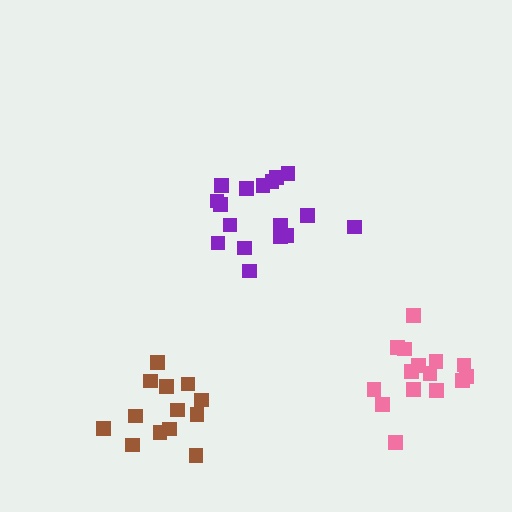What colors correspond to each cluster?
The clusters are colored: purple, pink, brown.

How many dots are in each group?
Group 1: 17 dots, Group 2: 15 dots, Group 3: 13 dots (45 total).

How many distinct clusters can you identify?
There are 3 distinct clusters.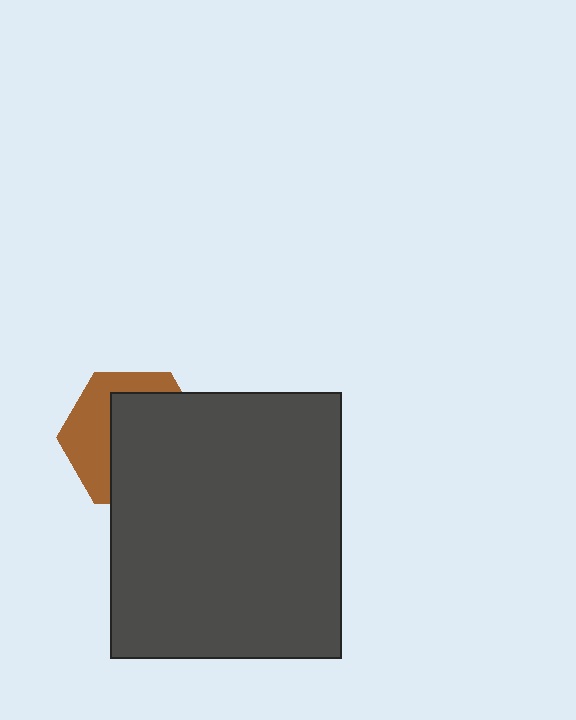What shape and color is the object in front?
The object in front is a dark gray rectangle.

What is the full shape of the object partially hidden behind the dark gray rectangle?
The partially hidden object is a brown hexagon.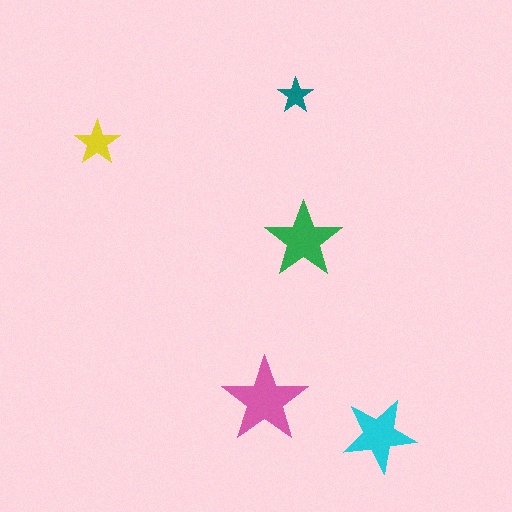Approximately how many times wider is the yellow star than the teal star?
About 1.5 times wider.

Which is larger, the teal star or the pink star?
The pink one.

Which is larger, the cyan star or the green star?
The green one.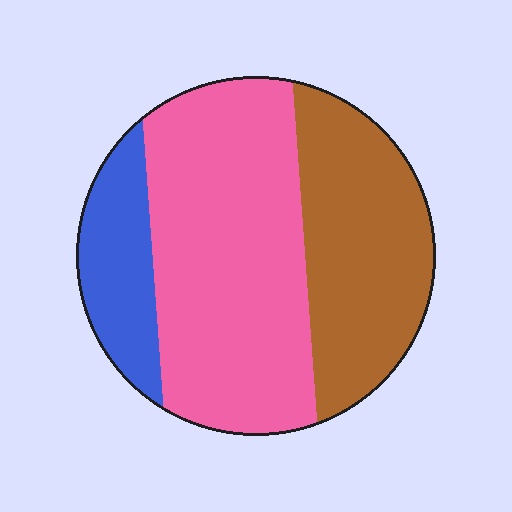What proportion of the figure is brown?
Brown takes up about one third (1/3) of the figure.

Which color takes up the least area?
Blue, at roughly 15%.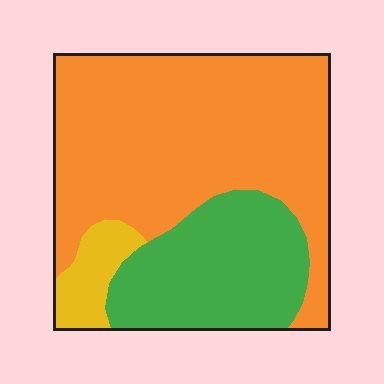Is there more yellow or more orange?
Orange.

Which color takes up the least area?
Yellow, at roughly 10%.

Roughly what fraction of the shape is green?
Green covers roughly 30% of the shape.